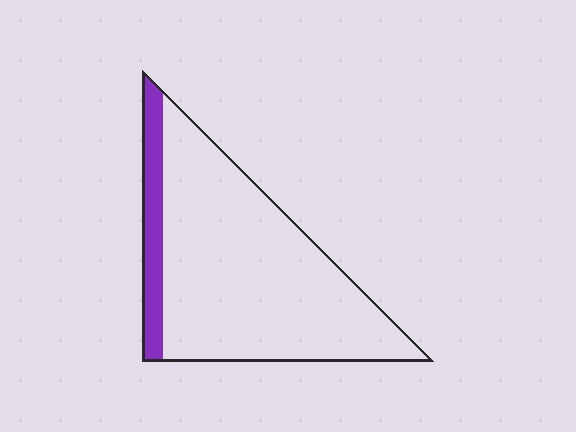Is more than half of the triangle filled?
No.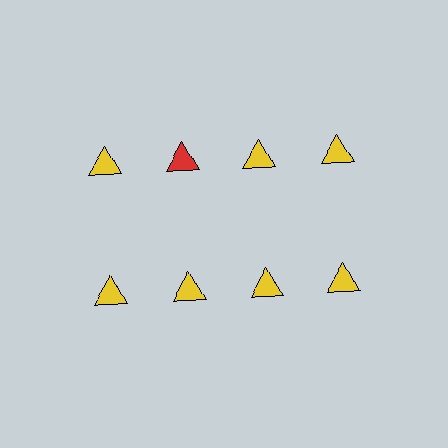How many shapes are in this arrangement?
There are 8 shapes arranged in a grid pattern.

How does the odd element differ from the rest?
It has a different color: red instead of yellow.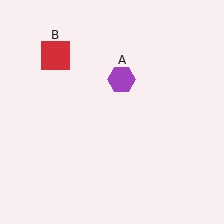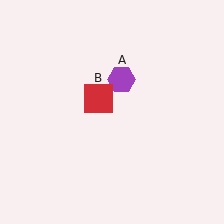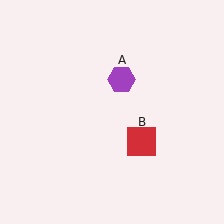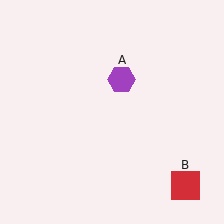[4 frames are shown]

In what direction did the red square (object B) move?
The red square (object B) moved down and to the right.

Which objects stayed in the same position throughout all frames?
Purple hexagon (object A) remained stationary.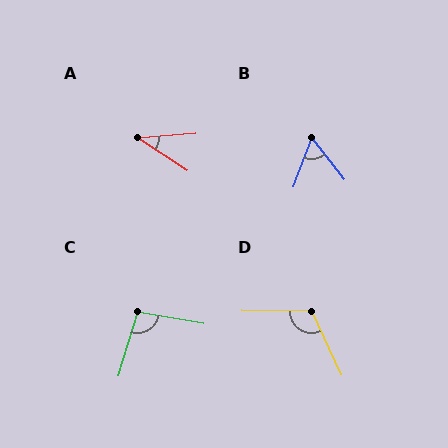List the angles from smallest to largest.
A (37°), B (59°), C (96°), D (115°).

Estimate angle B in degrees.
Approximately 59 degrees.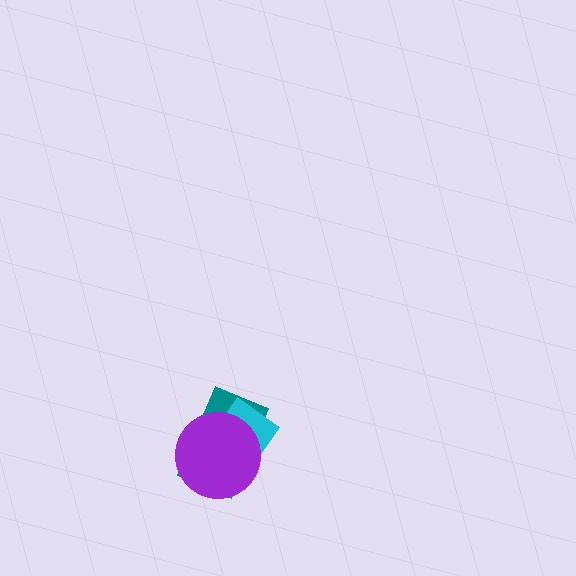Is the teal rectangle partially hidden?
Yes, it is partially covered by another shape.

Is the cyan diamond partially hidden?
Yes, it is partially covered by another shape.